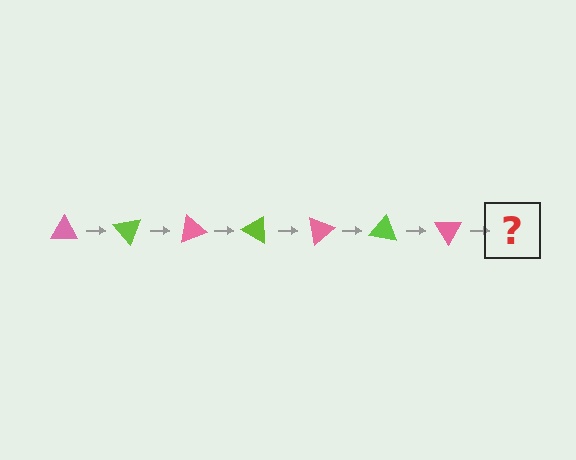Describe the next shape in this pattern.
It should be a lime triangle, rotated 350 degrees from the start.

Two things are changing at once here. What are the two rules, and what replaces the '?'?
The two rules are that it rotates 50 degrees each step and the color cycles through pink and lime. The '?' should be a lime triangle, rotated 350 degrees from the start.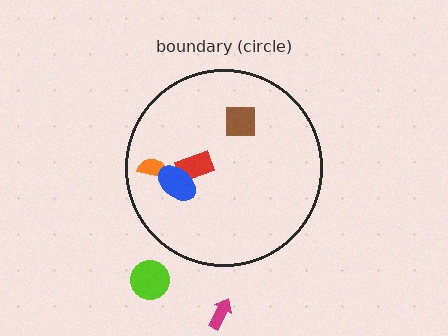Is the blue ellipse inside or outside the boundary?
Inside.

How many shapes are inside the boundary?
4 inside, 2 outside.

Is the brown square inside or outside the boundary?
Inside.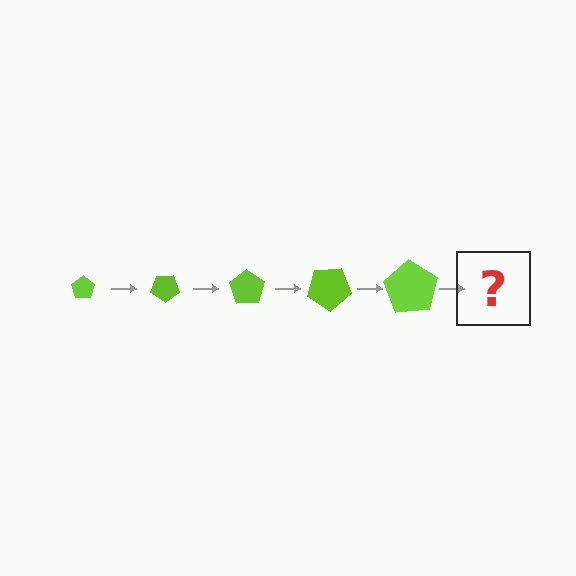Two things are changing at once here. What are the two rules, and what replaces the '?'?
The two rules are that the pentagon grows larger each step and it rotates 35 degrees each step. The '?' should be a pentagon, larger than the previous one and rotated 175 degrees from the start.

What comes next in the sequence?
The next element should be a pentagon, larger than the previous one and rotated 175 degrees from the start.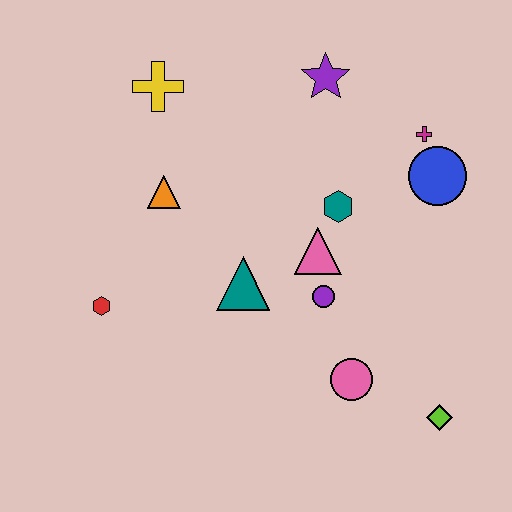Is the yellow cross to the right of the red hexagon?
Yes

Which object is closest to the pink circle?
The purple circle is closest to the pink circle.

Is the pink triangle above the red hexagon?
Yes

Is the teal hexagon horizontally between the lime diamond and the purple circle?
Yes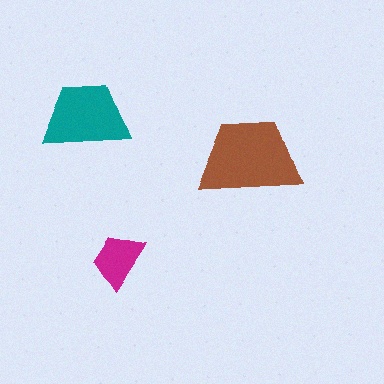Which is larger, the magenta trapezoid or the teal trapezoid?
The teal one.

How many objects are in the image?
There are 3 objects in the image.